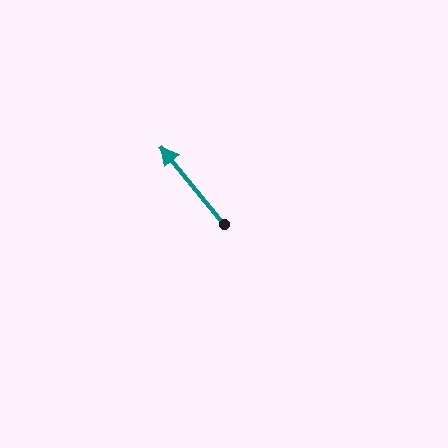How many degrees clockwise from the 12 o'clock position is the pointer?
Approximately 321 degrees.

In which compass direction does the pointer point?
Northwest.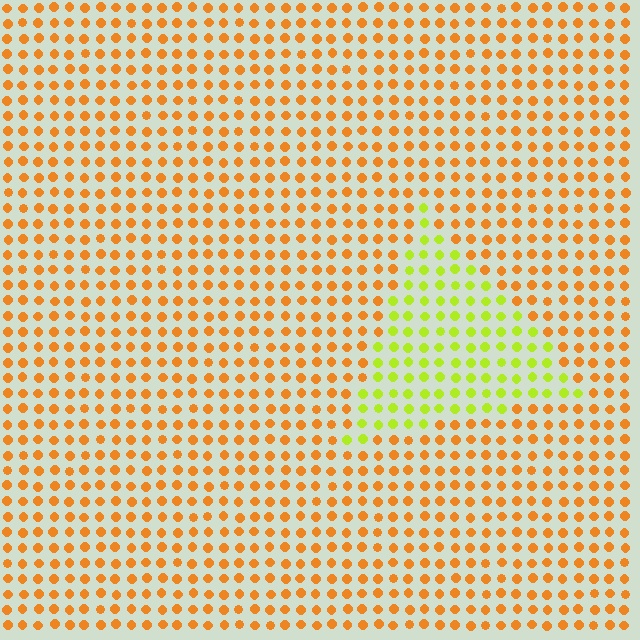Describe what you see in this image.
The image is filled with small orange elements in a uniform arrangement. A triangle-shaped region is visible where the elements are tinted to a slightly different hue, forming a subtle color boundary.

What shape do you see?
I see a triangle.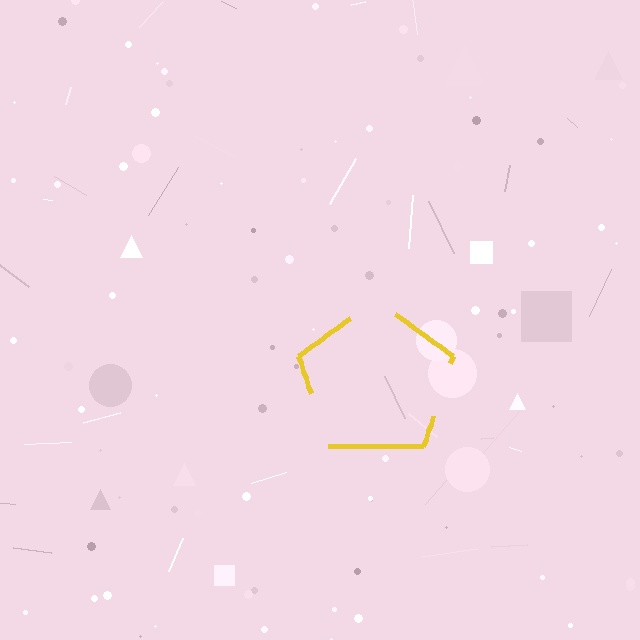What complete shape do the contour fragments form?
The contour fragments form a pentagon.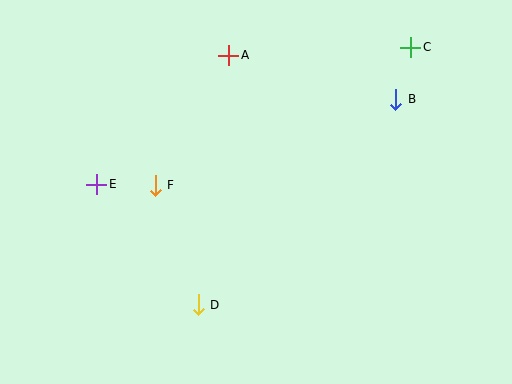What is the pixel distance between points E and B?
The distance between E and B is 310 pixels.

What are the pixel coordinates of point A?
Point A is at (229, 55).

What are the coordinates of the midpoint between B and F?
The midpoint between B and F is at (275, 142).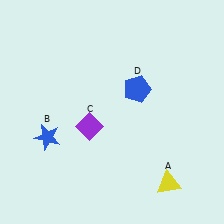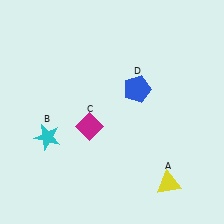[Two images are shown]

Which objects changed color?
B changed from blue to cyan. C changed from purple to magenta.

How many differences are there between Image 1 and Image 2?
There are 2 differences between the two images.